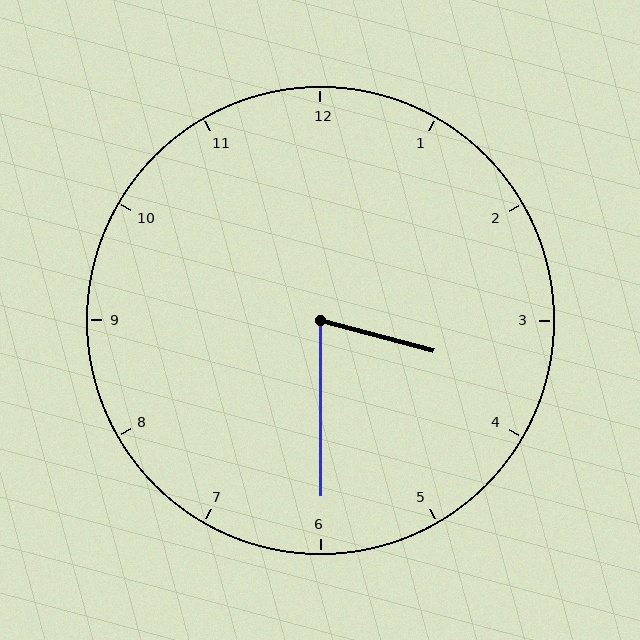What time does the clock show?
3:30.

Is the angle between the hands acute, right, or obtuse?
It is acute.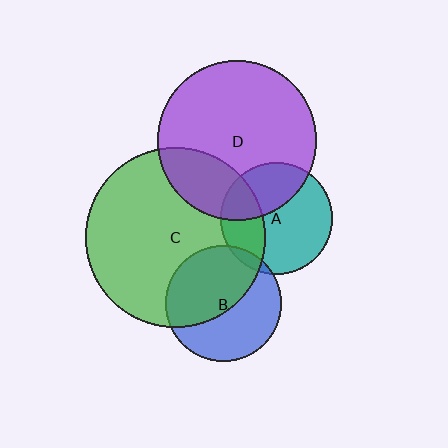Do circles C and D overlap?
Yes.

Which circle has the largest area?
Circle C (green).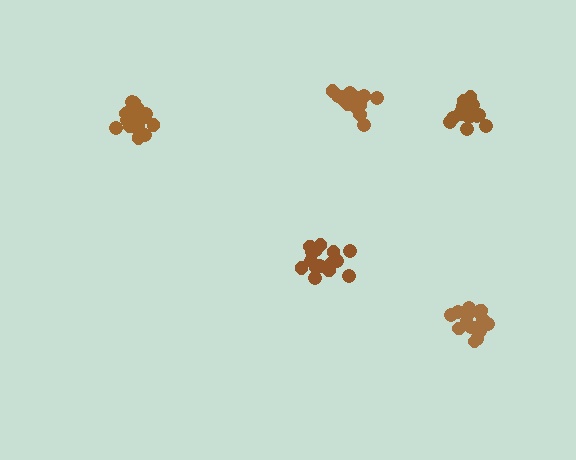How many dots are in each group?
Group 1: 15 dots, Group 2: 17 dots, Group 3: 17 dots, Group 4: 20 dots, Group 5: 15 dots (84 total).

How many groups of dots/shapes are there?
There are 5 groups.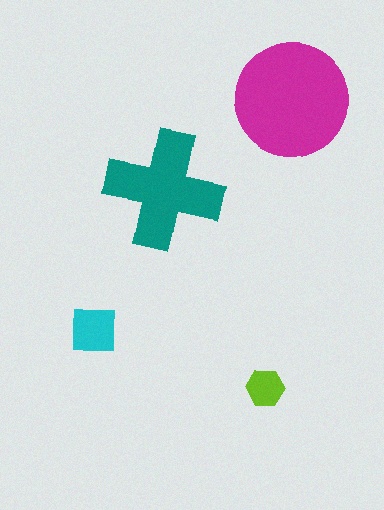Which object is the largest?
The magenta circle.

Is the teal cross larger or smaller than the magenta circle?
Smaller.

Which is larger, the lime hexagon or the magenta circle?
The magenta circle.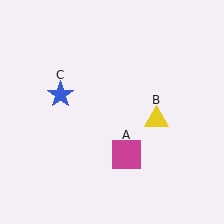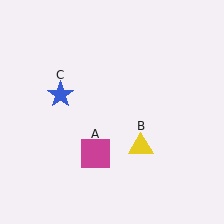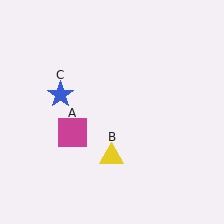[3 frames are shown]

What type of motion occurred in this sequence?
The magenta square (object A), yellow triangle (object B) rotated clockwise around the center of the scene.